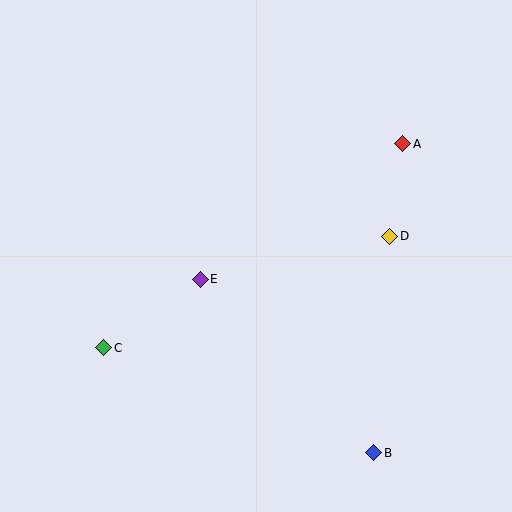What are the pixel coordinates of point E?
Point E is at (200, 279).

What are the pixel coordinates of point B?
Point B is at (374, 453).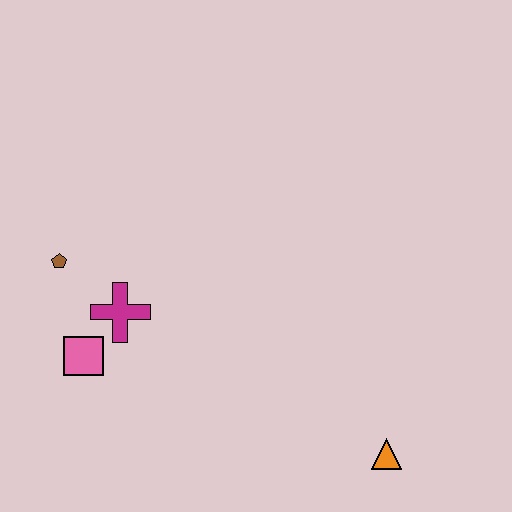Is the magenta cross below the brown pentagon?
Yes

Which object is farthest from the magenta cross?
The orange triangle is farthest from the magenta cross.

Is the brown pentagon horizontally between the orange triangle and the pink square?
No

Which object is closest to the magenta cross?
The pink square is closest to the magenta cross.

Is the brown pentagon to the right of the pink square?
No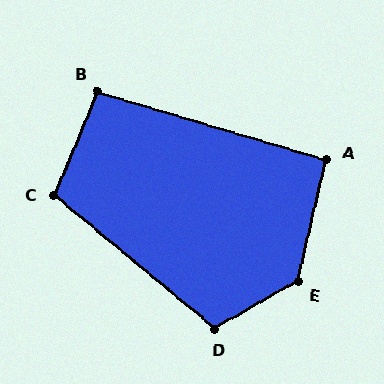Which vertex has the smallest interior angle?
A, at approximately 93 degrees.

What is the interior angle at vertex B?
Approximately 96 degrees (obtuse).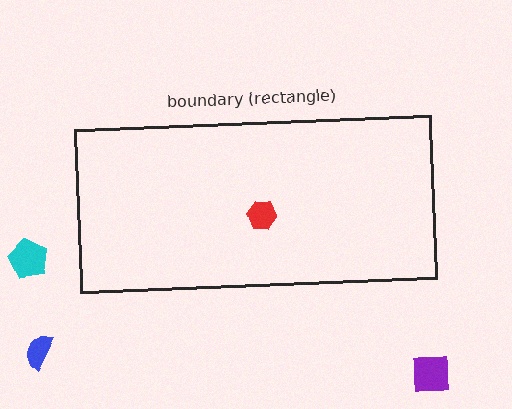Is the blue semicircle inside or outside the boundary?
Outside.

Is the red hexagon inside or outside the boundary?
Inside.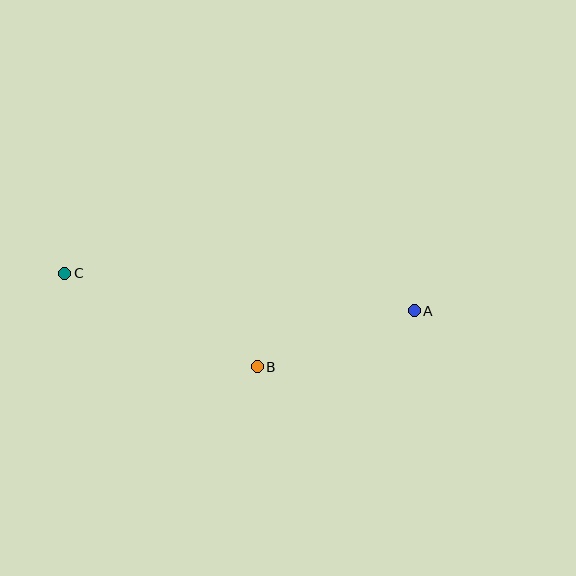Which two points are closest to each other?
Points A and B are closest to each other.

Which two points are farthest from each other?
Points A and C are farthest from each other.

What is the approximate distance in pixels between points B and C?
The distance between B and C is approximately 214 pixels.